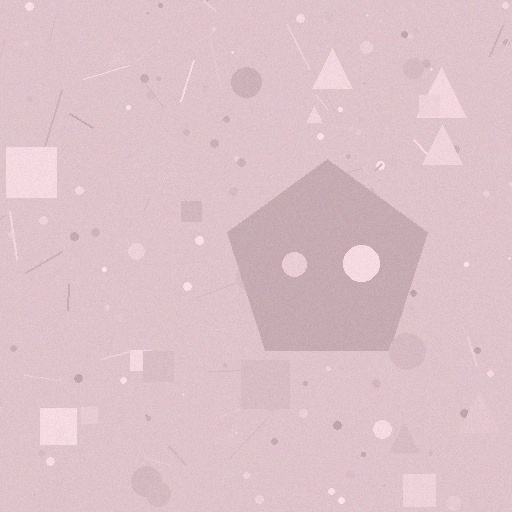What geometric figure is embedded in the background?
A pentagon is embedded in the background.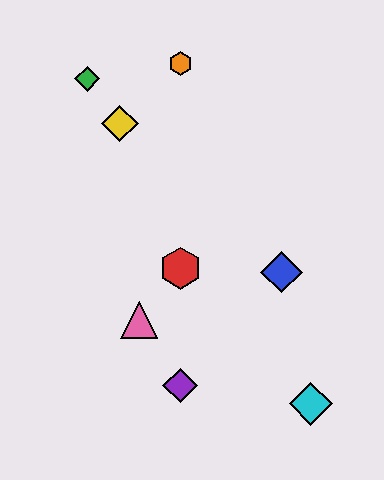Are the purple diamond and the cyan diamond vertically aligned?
No, the purple diamond is at x≈180 and the cyan diamond is at x≈311.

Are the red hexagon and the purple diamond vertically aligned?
Yes, both are at x≈180.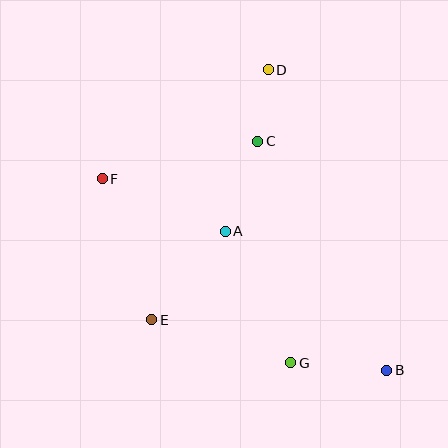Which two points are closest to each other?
Points C and D are closest to each other.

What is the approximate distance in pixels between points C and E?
The distance between C and E is approximately 208 pixels.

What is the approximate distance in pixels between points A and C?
The distance between A and C is approximately 96 pixels.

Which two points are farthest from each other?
Points B and F are farthest from each other.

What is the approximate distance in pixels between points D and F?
The distance between D and F is approximately 199 pixels.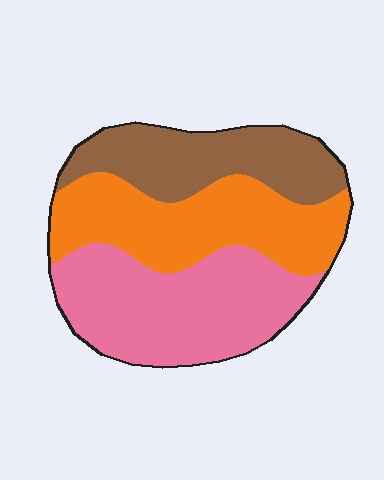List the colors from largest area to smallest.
From largest to smallest: pink, orange, brown.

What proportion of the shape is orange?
Orange takes up between a quarter and a half of the shape.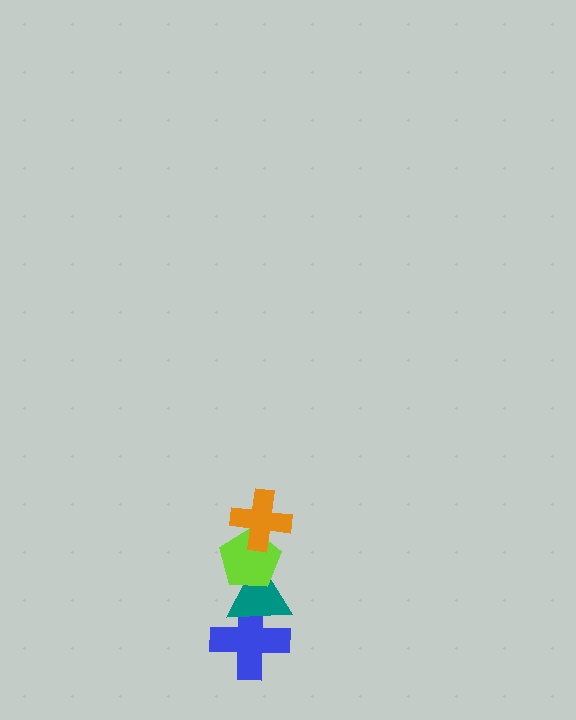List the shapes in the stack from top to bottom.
From top to bottom: the orange cross, the lime pentagon, the teal triangle, the blue cross.